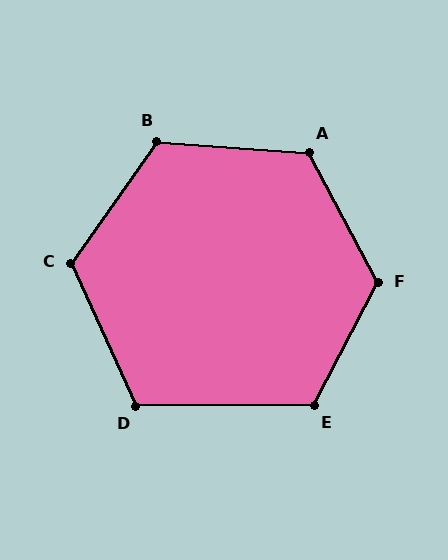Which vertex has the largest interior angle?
F, at approximately 125 degrees.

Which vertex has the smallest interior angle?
D, at approximately 114 degrees.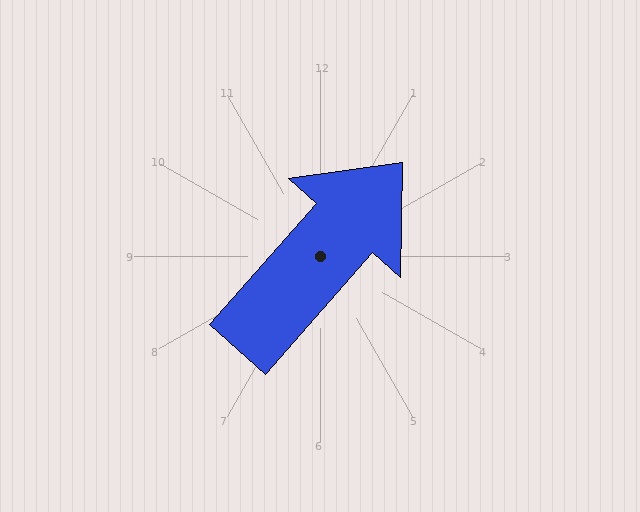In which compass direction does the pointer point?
Northeast.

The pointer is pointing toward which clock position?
Roughly 1 o'clock.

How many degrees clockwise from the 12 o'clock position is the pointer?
Approximately 42 degrees.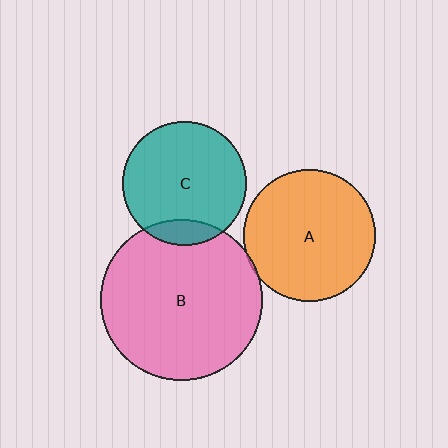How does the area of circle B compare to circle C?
Approximately 1.7 times.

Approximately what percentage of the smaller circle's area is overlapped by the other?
Approximately 10%.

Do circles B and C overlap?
Yes.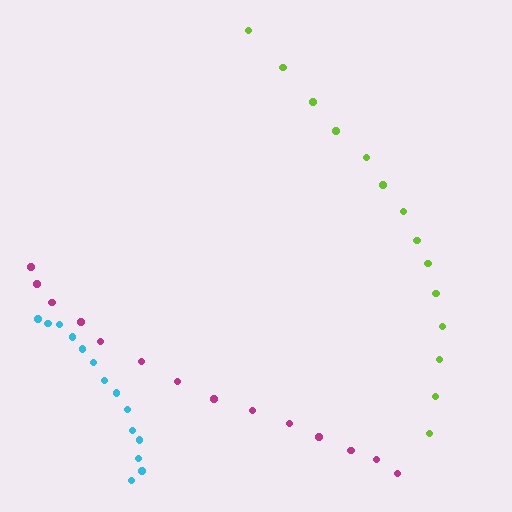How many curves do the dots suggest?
There are 3 distinct paths.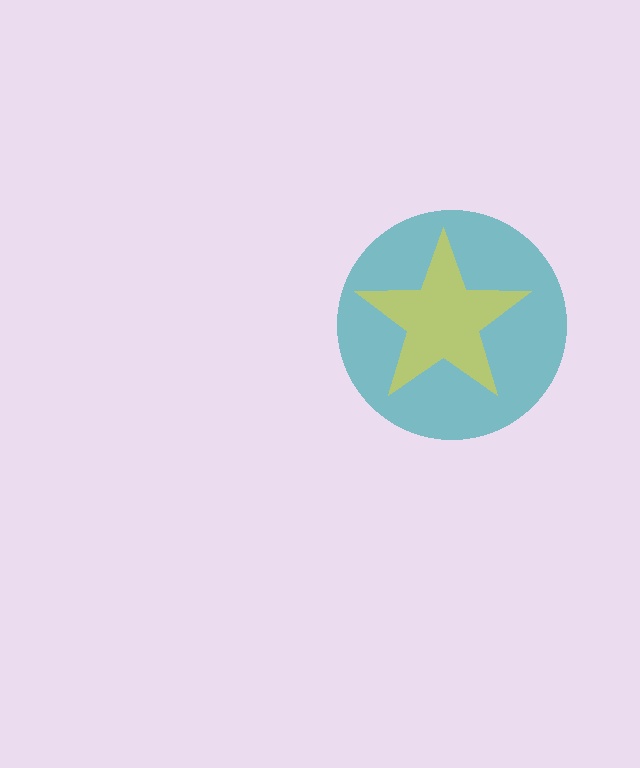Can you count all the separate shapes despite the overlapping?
Yes, there are 2 separate shapes.